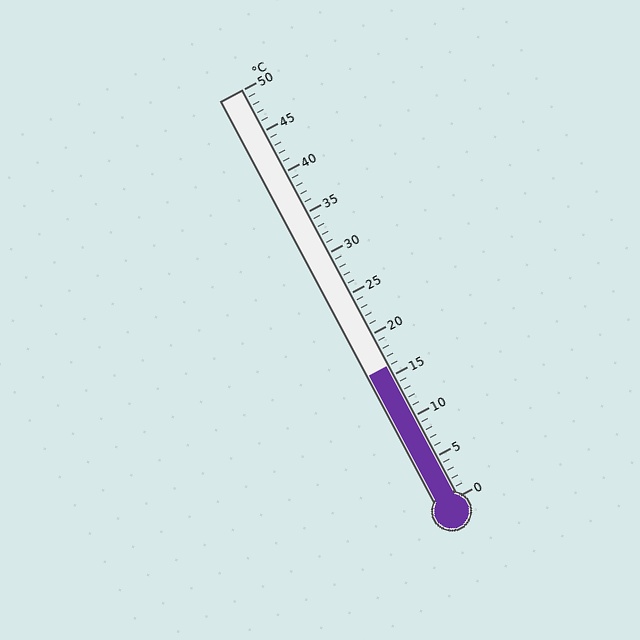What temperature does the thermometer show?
The thermometer shows approximately 16°C.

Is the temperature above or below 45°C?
The temperature is below 45°C.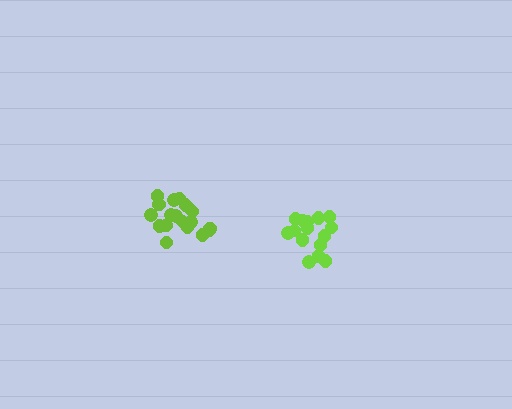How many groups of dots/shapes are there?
There are 2 groups.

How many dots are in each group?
Group 1: 19 dots, Group 2: 16 dots (35 total).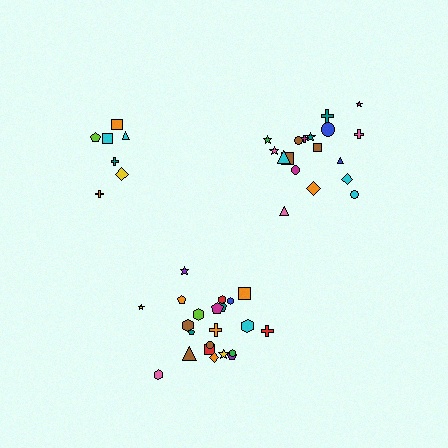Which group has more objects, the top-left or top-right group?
The top-right group.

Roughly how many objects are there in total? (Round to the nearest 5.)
Roughly 45 objects in total.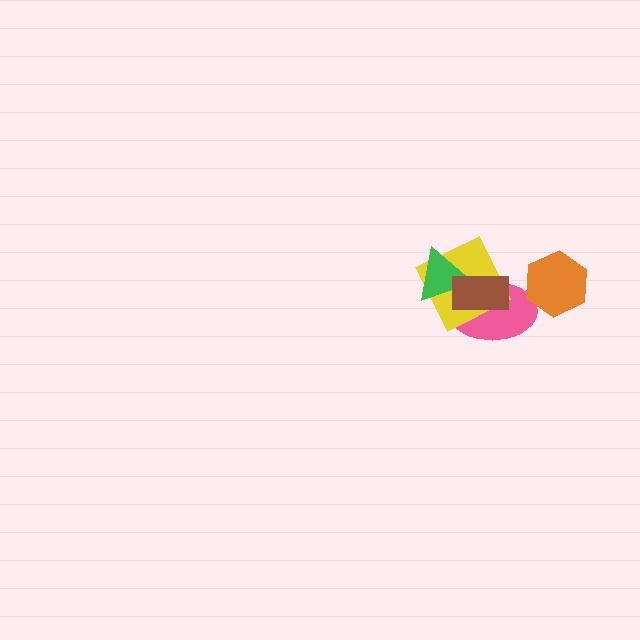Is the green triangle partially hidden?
Yes, it is partially covered by another shape.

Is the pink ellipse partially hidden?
Yes, it is partially covered by another shape.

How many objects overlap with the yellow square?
3 objects overlap with the yellow square.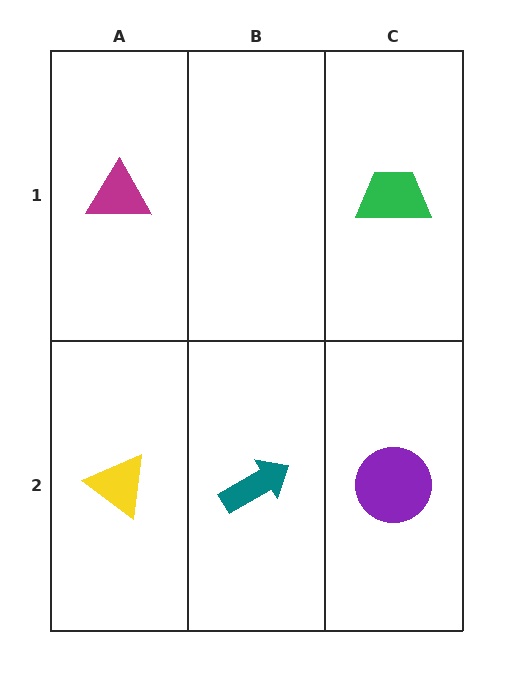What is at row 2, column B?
A teal arrow.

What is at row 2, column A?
A yellow triangle.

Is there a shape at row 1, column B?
No, that cell is empty.